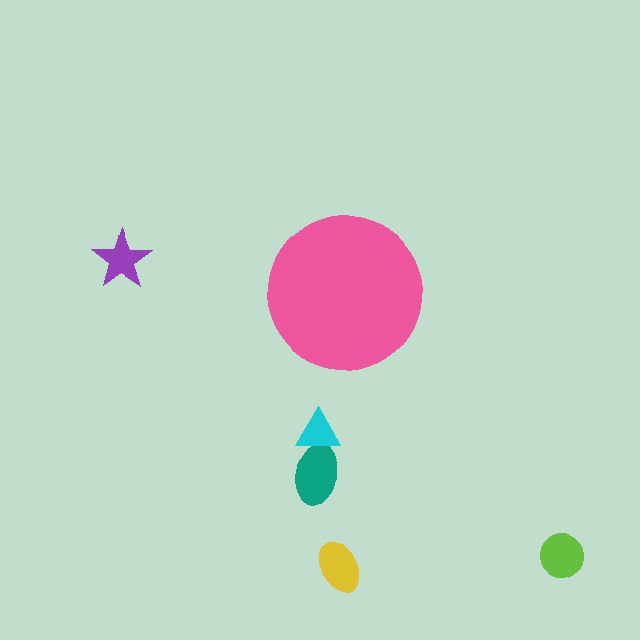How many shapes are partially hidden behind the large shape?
0 shapes are partially hidden.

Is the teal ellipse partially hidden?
No, the teal ellipse is fully visible.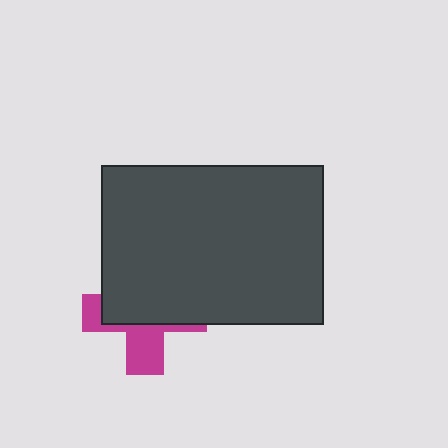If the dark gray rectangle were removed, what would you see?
You would see the complete magenta cross.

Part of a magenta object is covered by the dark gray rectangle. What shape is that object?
It is a cross.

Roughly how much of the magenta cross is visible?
A small part of it is visible (roughly 38%).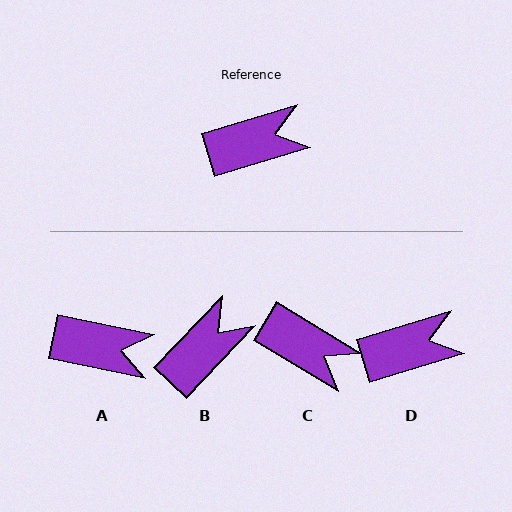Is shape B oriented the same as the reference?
No, it is off by about 29 degrees.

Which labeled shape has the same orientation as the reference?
D.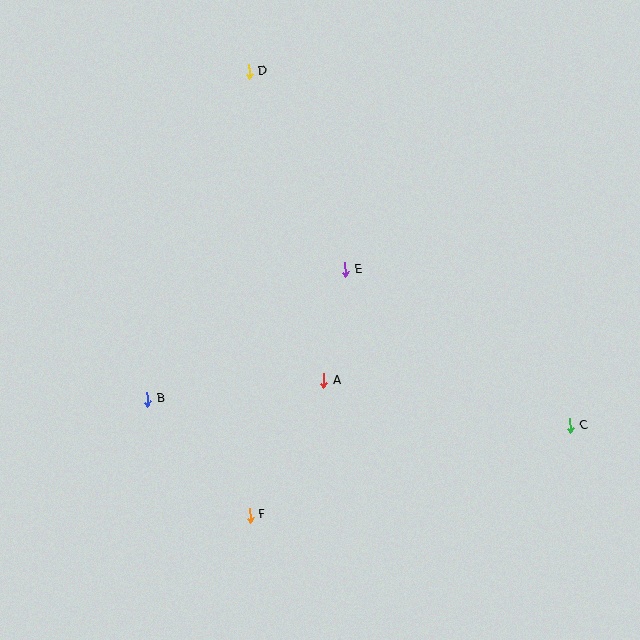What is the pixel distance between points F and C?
The distance between F and C is 333 pixels.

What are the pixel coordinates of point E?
Point E is at (345, 270).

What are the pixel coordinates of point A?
Point A is at (324, 381).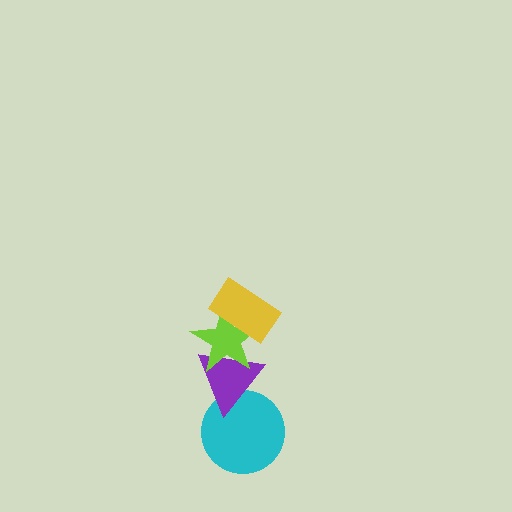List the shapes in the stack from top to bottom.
From top to bottom: the yellow rectangle, the lime star, the purple triangle, the cyan circle.